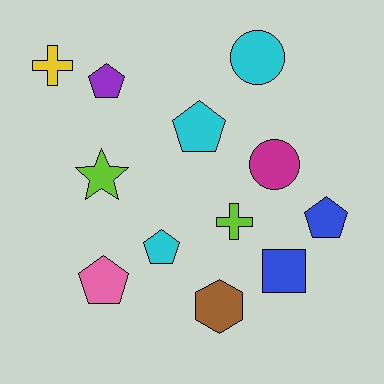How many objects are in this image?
There are 12 objects.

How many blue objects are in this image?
There are 2 blue objects.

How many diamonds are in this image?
There are no diamonds.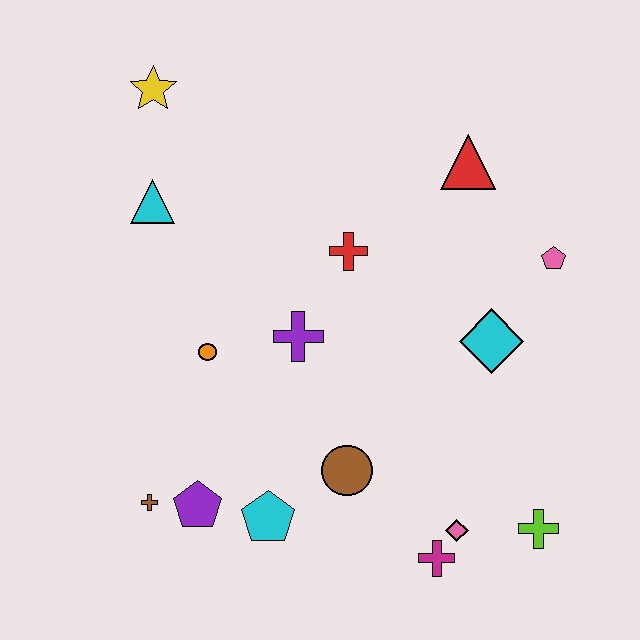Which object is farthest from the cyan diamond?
The yellow star is farthest from the cyan diamond.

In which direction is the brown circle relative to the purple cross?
The brown circle is below the purple cross.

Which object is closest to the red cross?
The purple cross is closest to the red cross.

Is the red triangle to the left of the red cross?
No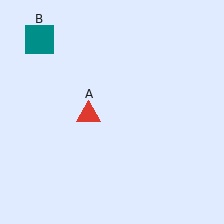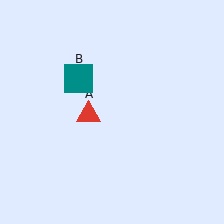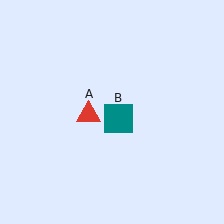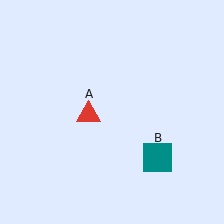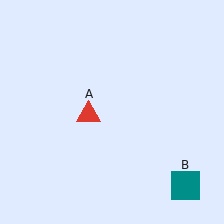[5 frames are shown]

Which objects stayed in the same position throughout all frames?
Red triangle (object A) remained stationary.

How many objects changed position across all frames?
1 object changed position: teal square (object B).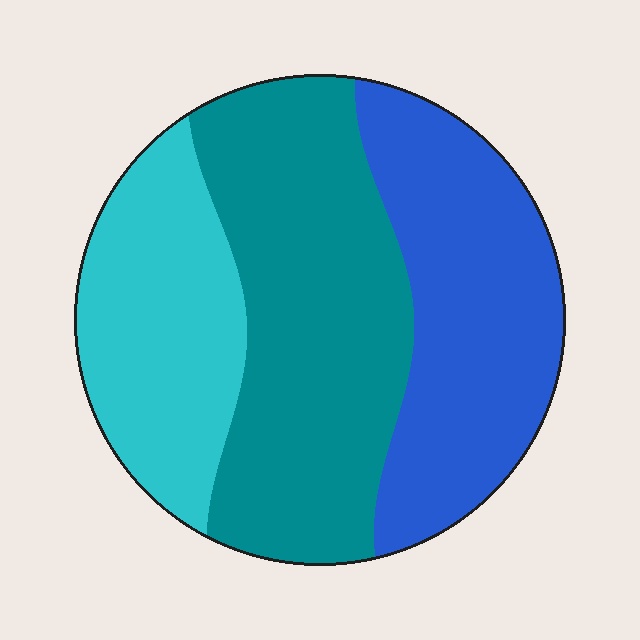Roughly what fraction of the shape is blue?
Blue covers 33% of the shape.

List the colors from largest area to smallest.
From largest to smallest: teal, blue, cyan.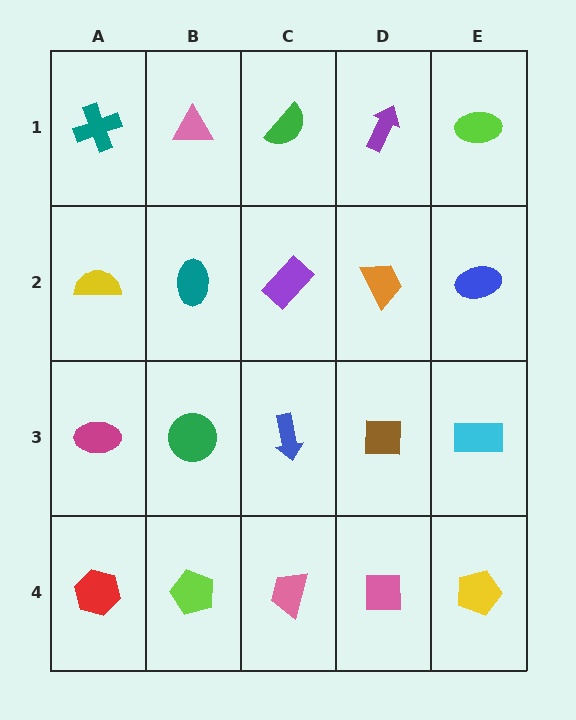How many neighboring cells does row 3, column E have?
3.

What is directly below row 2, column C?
A blue arrow.